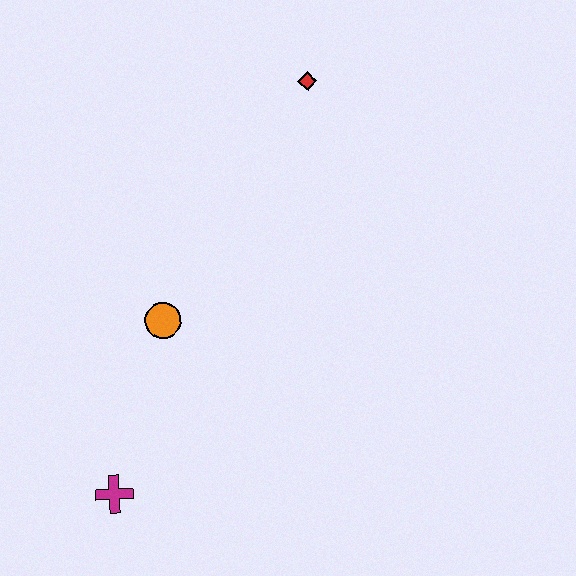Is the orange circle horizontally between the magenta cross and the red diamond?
Yes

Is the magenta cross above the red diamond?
No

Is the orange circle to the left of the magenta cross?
No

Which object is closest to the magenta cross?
The orange circle is closest to the magenta cross.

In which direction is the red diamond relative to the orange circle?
The red diamond is above the orange circle.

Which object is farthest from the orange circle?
The red diamond is farthest from the orange circle.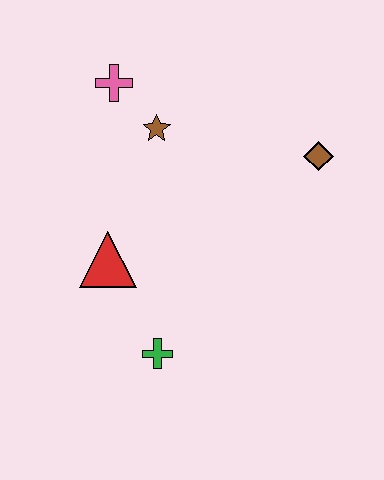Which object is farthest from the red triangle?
The brown diamond is farthest from the red triangle.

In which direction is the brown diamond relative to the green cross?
The brown diamond is above the green cross.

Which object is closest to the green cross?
The red triangle is closest to the green cross.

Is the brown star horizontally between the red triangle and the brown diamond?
Yes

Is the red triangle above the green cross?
Yes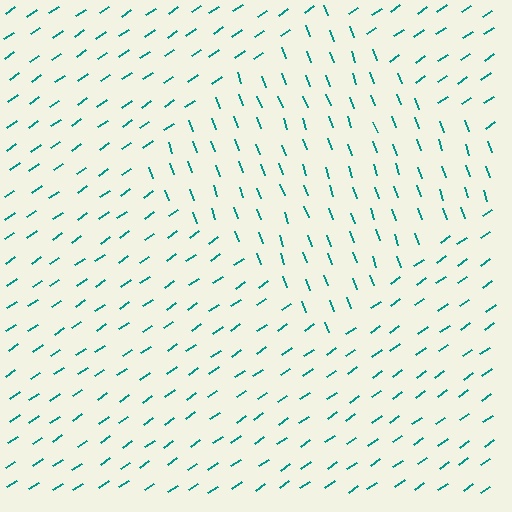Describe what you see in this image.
The image is filled with small teal line segments. A diamond region in the image has lines oriented differently from the surrounding lines, creating a visible texture boundary.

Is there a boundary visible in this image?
Yes, there is a texture boundary formed by a change in line orientation.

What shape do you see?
I see a diamond.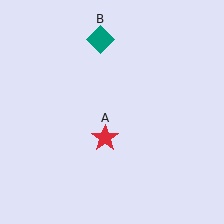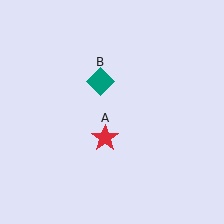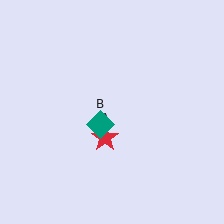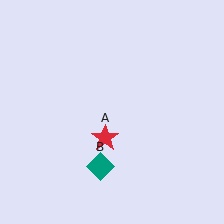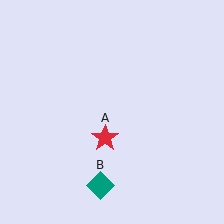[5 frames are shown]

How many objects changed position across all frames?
1 object changed position: teal diamond (object B).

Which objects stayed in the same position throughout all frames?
Red star (object A) remained stationary.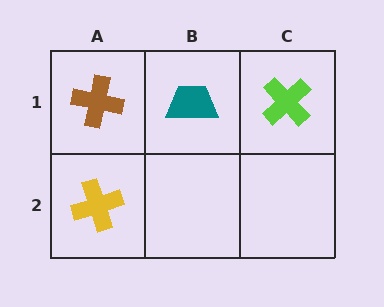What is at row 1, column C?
A lime cross.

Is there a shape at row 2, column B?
No, that cell is empty.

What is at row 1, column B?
A teal trapezoid.